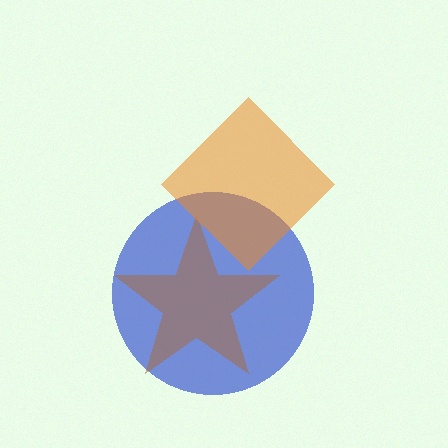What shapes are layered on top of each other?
The layered shapes are: a blue circle, a brown star, an orange diamond.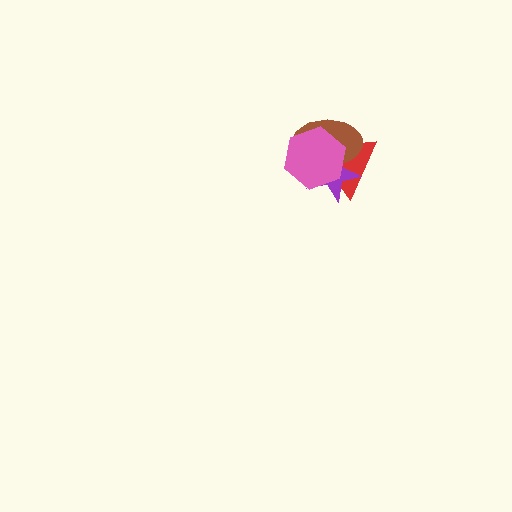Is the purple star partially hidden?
Yes, it is partially covered by another shape.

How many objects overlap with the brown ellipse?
3 objects overlap with the brown ellipse.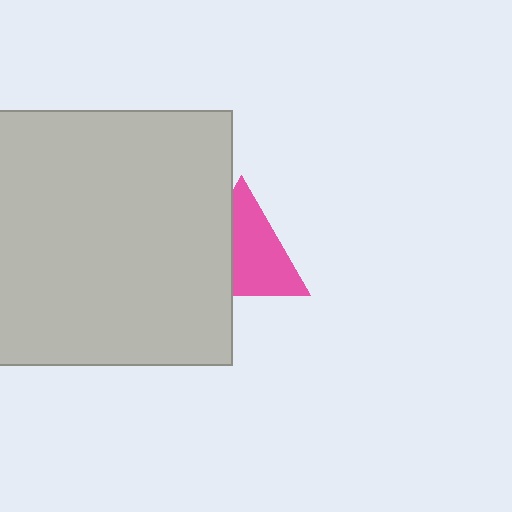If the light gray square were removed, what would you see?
You would see the complete pink triangle.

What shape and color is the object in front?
The object in front is a light gray square.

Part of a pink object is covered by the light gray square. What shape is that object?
It is a triangle.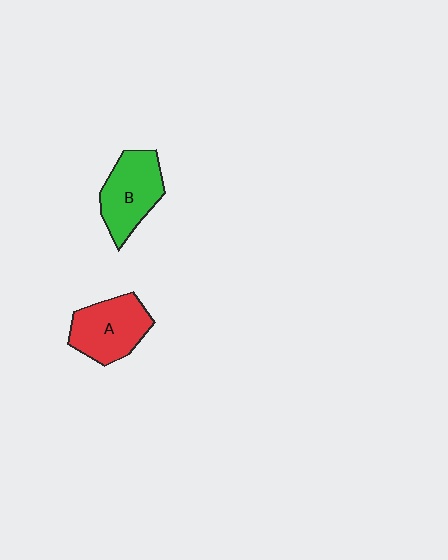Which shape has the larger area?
Shape A (red).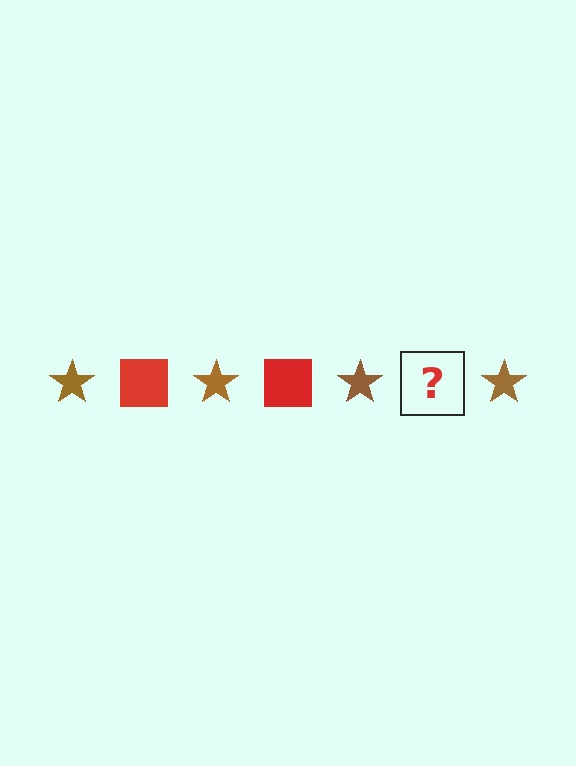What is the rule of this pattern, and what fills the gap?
The rule is that the pattern alternates between brown star and red square. The gap should be filled with a red square.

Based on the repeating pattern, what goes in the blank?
The blank should be a red square.